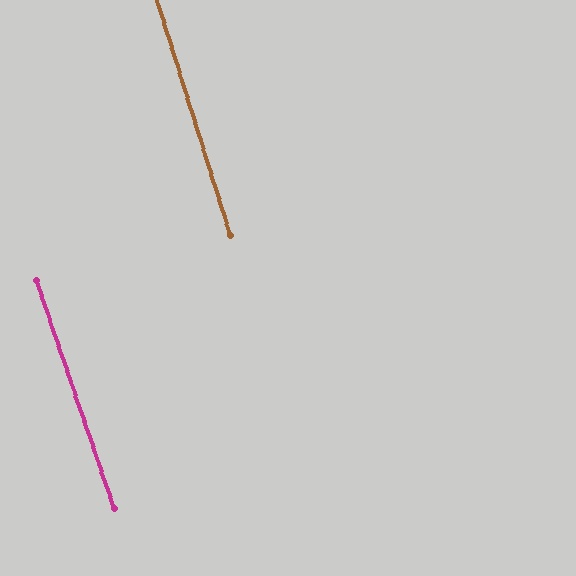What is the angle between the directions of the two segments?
Approximately 1 degree.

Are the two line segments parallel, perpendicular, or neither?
Parallel — their directions differ by only 1.4°.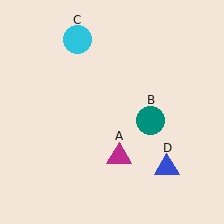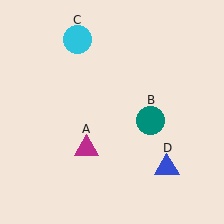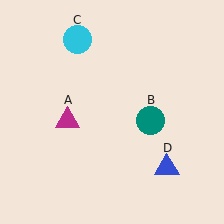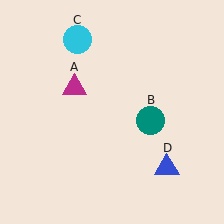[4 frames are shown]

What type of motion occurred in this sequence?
The magenta triangle (object A) rotated clockwise around the center of the scene.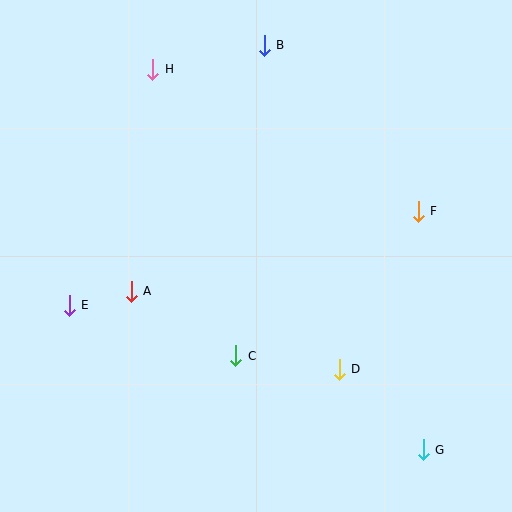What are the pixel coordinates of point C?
Point C is at (235, 356).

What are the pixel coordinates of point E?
Point E is at (69, 305).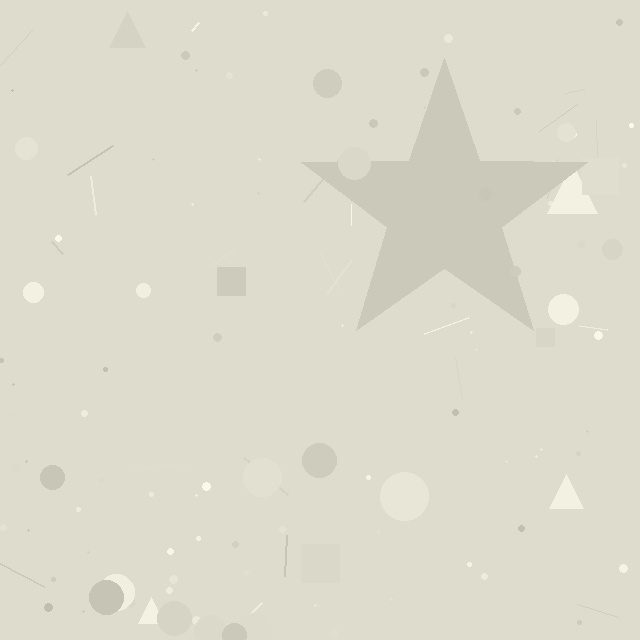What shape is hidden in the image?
A star is hidden in the image.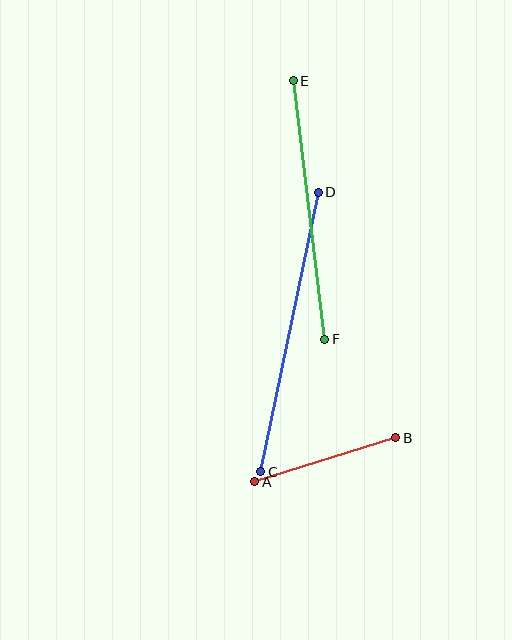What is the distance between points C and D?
The distance is approximately 285 pixels.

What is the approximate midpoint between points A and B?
The midpoint is at approximately (325, 460) pixels.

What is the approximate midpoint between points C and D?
The midpoint is at approximately (289, 332) pixels.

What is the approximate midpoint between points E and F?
The midpoint is at approximately (309, 210) pixels.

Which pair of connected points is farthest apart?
Points C and D are farthest apart.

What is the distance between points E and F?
The distance is approximately 260 pixels.